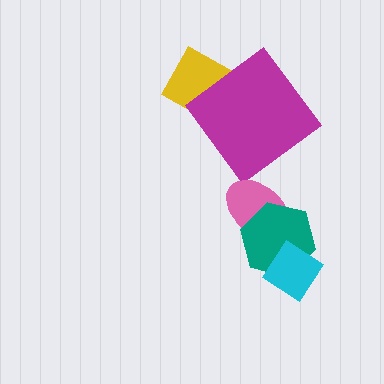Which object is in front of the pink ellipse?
The teal hexagon is in front of the pink ellipse.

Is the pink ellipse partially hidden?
Yes, it is partially covered by another shape.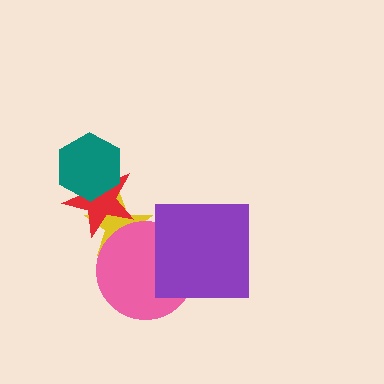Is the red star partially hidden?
Yes, it is partially covered by another shape.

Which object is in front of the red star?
The teal hexagon is in front of the red star.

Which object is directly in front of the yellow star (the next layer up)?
The pink circle is directly in front of the yellow star.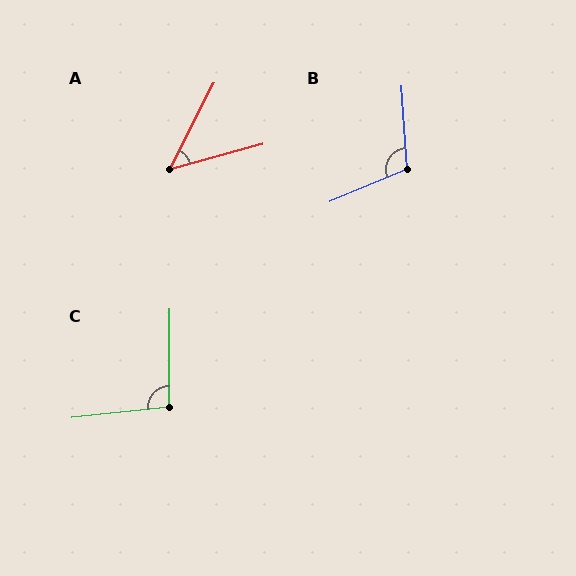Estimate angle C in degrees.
Approximately 96 degrees.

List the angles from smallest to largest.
A (48°), C (96°), B (110°).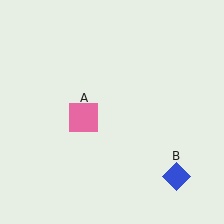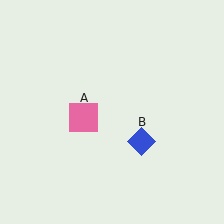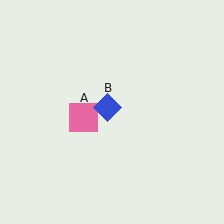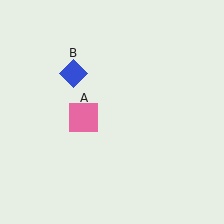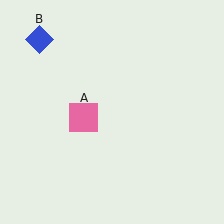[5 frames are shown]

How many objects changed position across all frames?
1 object changed position: blue diamond (object B).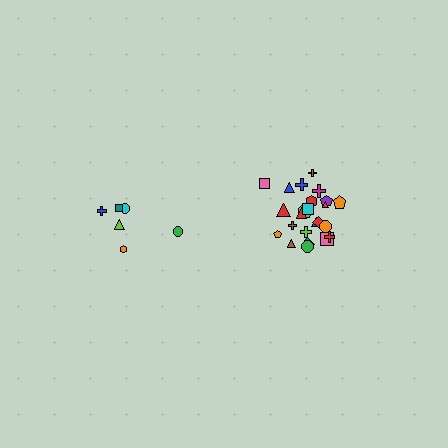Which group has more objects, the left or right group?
The right group.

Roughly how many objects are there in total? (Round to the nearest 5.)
Roughly 30 objects in total.